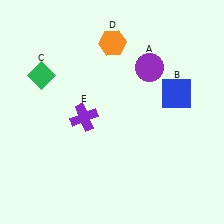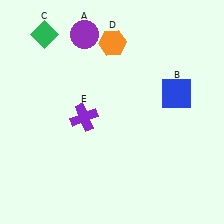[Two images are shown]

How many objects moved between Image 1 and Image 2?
2 objects moved between the two images.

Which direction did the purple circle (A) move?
The purple circle (A) moved left.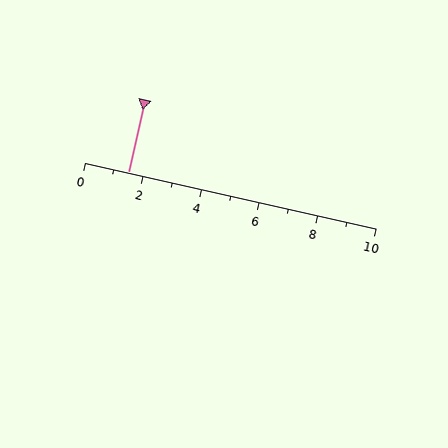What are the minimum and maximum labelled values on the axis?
The axis runs from 0 to 10.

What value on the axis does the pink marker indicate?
The marker indicates approximately 1.5.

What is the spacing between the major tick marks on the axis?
The major ticks are spaced 2 apart.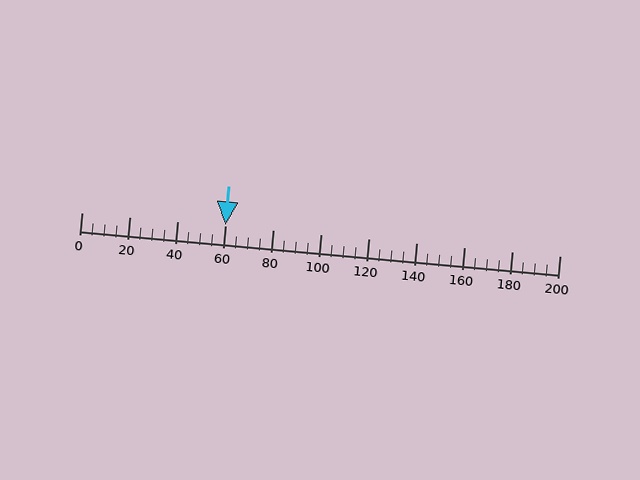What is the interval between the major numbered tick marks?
The major tick marks are spaced 20 units apart.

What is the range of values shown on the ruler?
The ruler shows values from 0 to 200.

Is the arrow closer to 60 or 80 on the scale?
The arrow is closer to 60.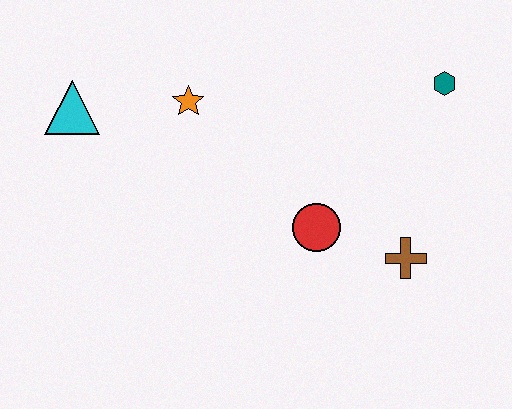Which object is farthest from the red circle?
The cyan triangle is farthest from the red circle.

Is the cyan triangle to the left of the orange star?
Yes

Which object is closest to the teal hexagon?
The brown cross is closest to the teal hexagon.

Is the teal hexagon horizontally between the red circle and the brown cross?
No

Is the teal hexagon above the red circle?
Yes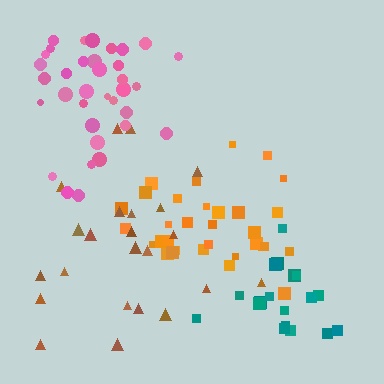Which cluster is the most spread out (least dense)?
Brown.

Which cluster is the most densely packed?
Teal.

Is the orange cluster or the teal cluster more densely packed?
Teal.